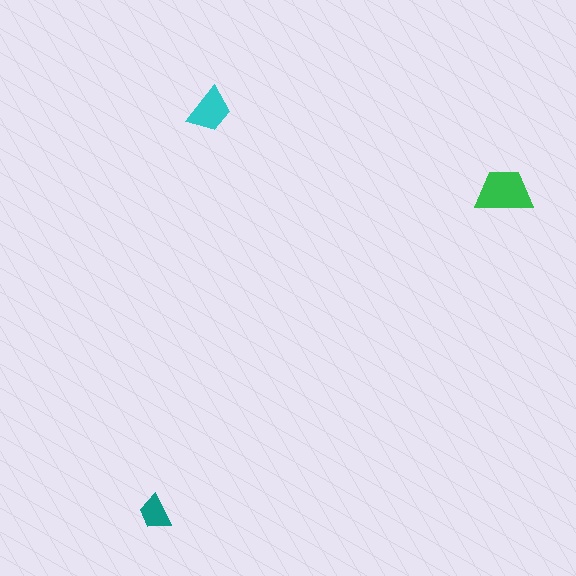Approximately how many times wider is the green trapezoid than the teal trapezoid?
About 1.5 times wider.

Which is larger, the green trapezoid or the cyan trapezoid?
The green one.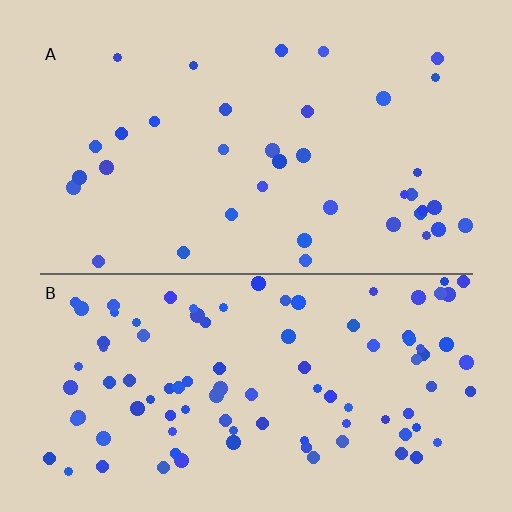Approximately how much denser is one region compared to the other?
Approximately 2.6× — region B over region A.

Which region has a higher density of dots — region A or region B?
B (the bottom).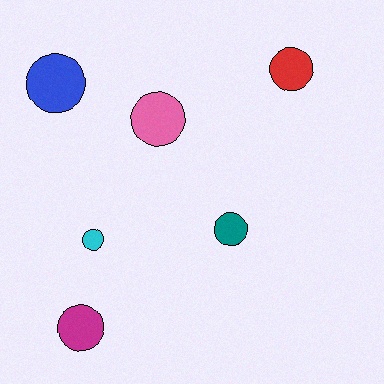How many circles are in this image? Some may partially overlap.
There are 6 circles.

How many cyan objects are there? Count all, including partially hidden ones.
There is 1 cyan object.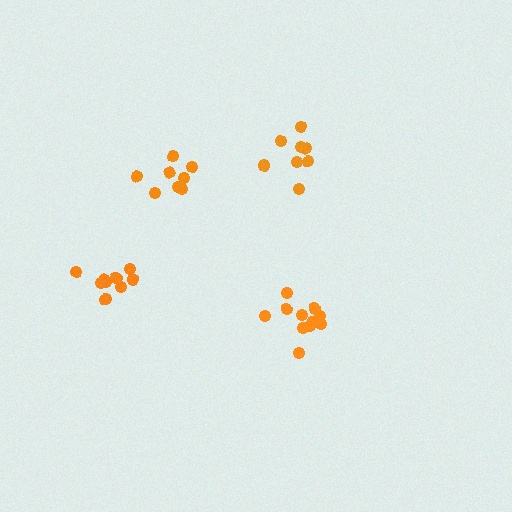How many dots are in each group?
Group 1: 12 dots, Group 2: 8 dots, Group 3: 10 dots, Group 4: 8 dots (38 total).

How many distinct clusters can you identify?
There are 4 distinct clusters.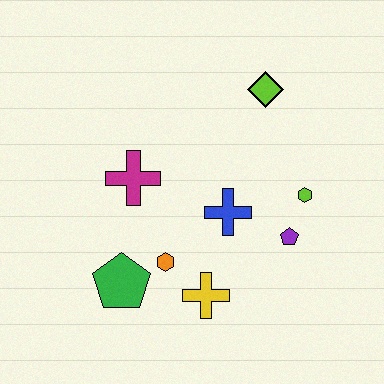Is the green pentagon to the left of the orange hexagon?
Yes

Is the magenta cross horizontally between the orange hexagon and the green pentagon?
Yes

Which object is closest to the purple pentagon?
The lime hexagon is closest to the purple pentagon.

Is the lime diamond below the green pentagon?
No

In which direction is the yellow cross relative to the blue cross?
The yellow cross is below the blue cross.